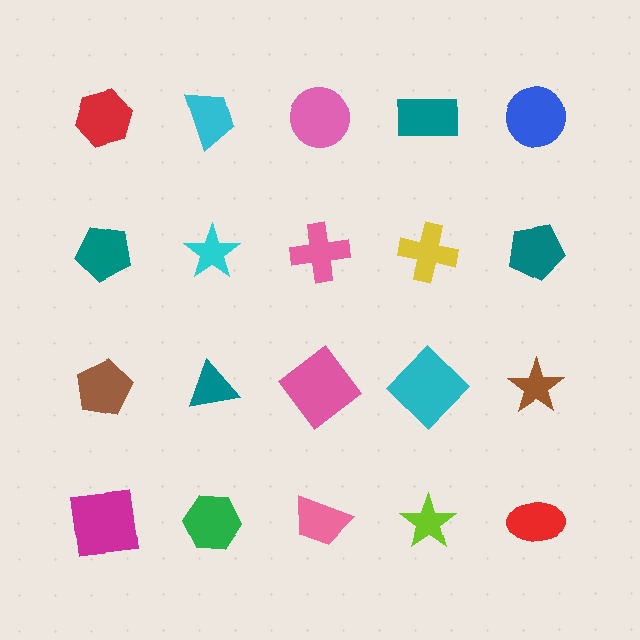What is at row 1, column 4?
A teal rectangle.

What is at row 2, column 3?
A pink cross.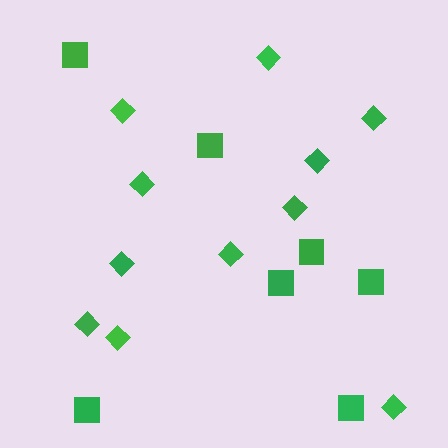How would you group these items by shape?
There are 2 groups: one group of diamonds (11) and one group of squares (7).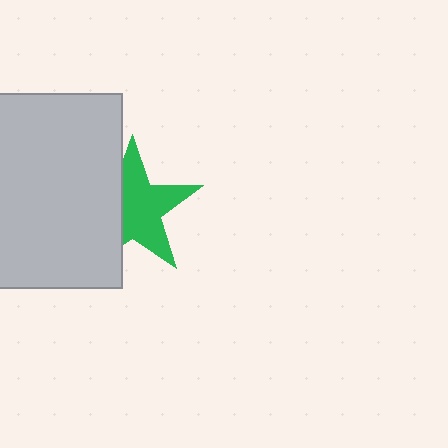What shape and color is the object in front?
The object in front is a light gray rectangle.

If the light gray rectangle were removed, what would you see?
You would see the complete green star.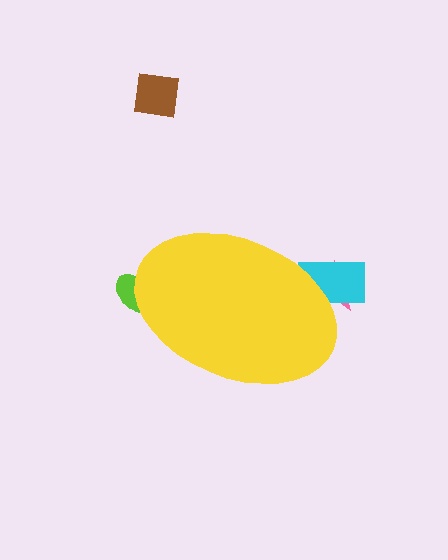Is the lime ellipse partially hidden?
Yes, the lime ellipse is partially hidden behind the yellow ellipse.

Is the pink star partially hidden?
Yes, the pink star is partially hidden behind the yellow ellipse.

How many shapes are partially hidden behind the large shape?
3 shapes are partially hidden.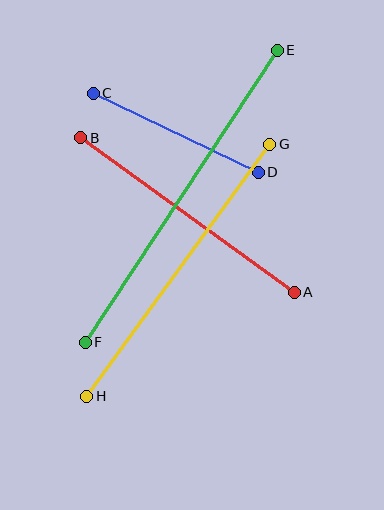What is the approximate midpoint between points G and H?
The midpoint is at approximately (178, 270) pixels.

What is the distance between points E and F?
The distance is approximately 349 pixels.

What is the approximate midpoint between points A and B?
The midpoint is at approximately (188, 215) pixels.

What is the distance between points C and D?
The distance is approximately 183 pixels.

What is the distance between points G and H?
The distance is approximately 312 pixels.